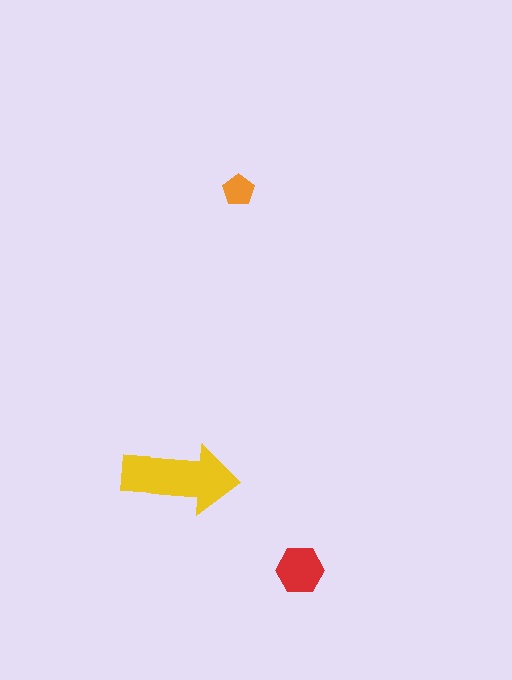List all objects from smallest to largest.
The orange pentagon, the red hexagon, the yellow arrow.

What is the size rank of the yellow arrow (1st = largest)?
1st.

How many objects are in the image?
There are 3 objects in the image.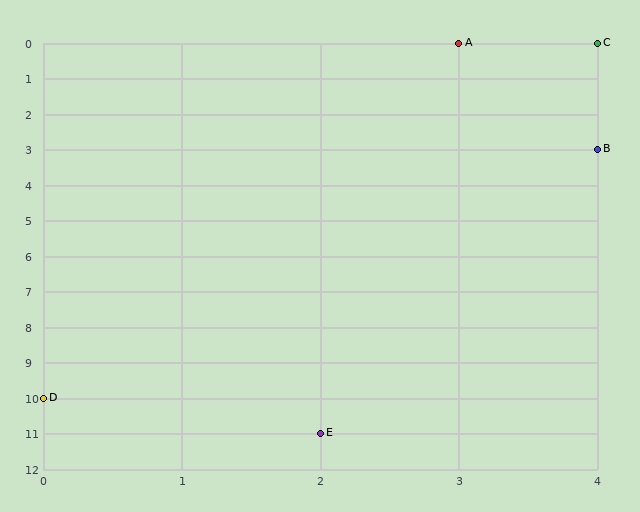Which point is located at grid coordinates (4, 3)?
Point B is at (4, 3).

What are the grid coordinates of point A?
Point A is at grid coordinates (3, 0).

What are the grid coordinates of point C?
Point C is at grid coordinates (4, 0).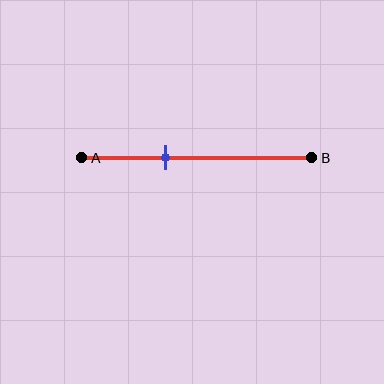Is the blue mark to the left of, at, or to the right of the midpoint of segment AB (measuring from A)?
The blue mark is to the left of the midpoint of segment AB.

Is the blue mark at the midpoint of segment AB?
No, the mark is at about 35% from A, not at the 50% midpoint.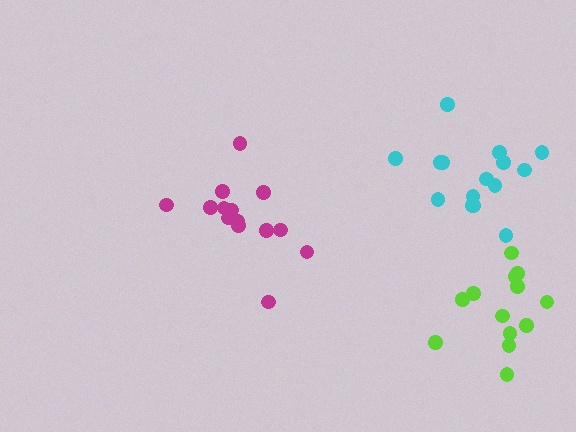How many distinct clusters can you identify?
There are 3 distinct clusters.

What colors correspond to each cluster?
The clusters are colored: magenta, cyan, lime.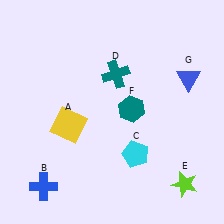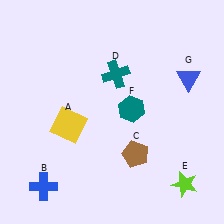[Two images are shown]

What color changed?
The pentagon (C) changed from cyan in Image 1 to brown in Image 2.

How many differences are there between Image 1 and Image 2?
There is 1 difference between the two images.